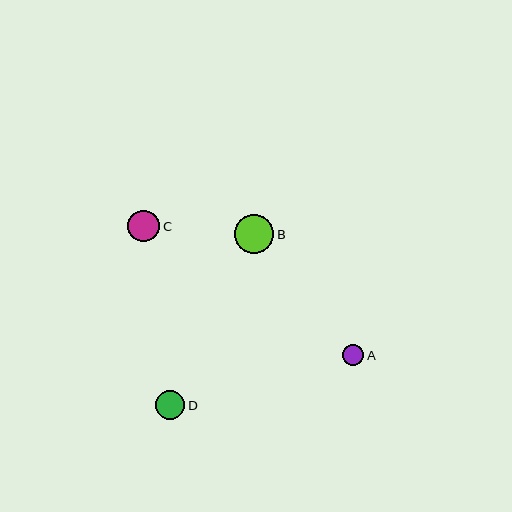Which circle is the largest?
Circle B is the largest with a size of approximately 39 pixels.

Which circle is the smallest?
Circle A is the smallest with a size of approximately 21 pixels.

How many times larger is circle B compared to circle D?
Circle B is approximately 1.3 times the size of circle D.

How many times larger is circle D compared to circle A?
Circle D is approximately 1.4 times the size of circle A.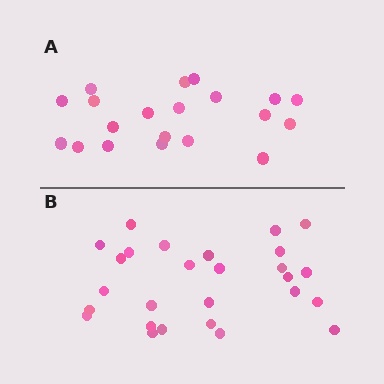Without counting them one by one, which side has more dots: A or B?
Region B (the bottom region) has more dots.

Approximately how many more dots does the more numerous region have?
Region B has roughly 8 or so more dots than region A.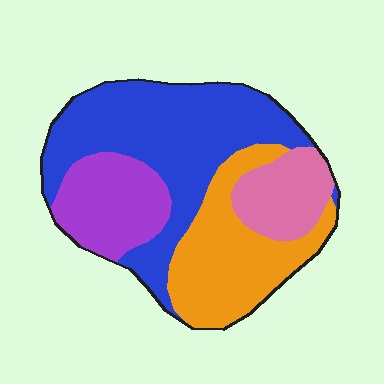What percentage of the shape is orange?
Orange takes up between a sixth and a third of the shape.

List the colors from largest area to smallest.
From largest to smallest: blue, orange, purple, pink.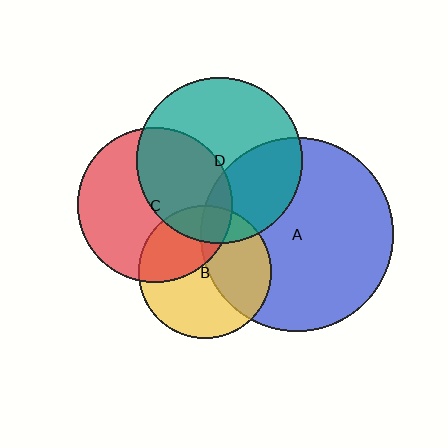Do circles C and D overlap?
Yes.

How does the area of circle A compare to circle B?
Approximately 2.1 times.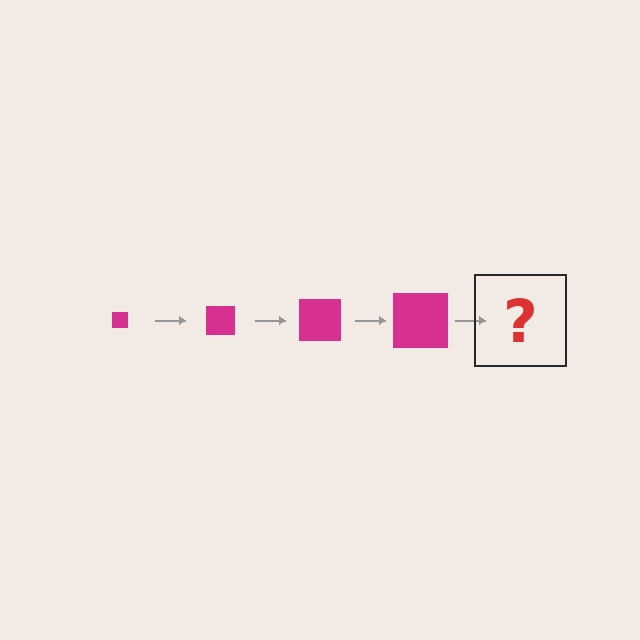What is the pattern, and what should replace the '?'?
The pattern is that the square gets progressively larger each step. The '?' should be a magenta square, larger than the previous one.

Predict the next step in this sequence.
The next step is a magenta square, larger than the previous one.